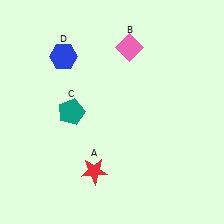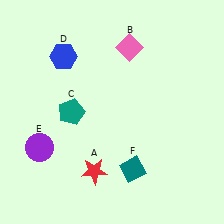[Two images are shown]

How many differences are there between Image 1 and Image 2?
There are 2 differences between the two images.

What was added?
A purple circle (E), a teal diamond (F) were added in Image 2.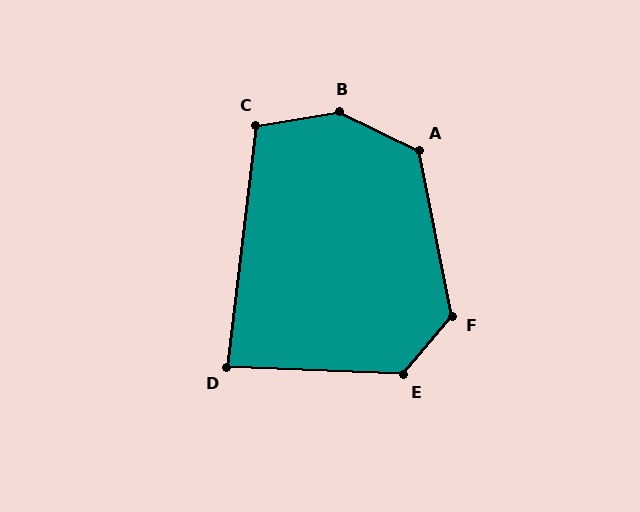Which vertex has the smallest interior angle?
D, at approximately 86 degrees.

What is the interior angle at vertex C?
Approximately 106 degrees (obtuse).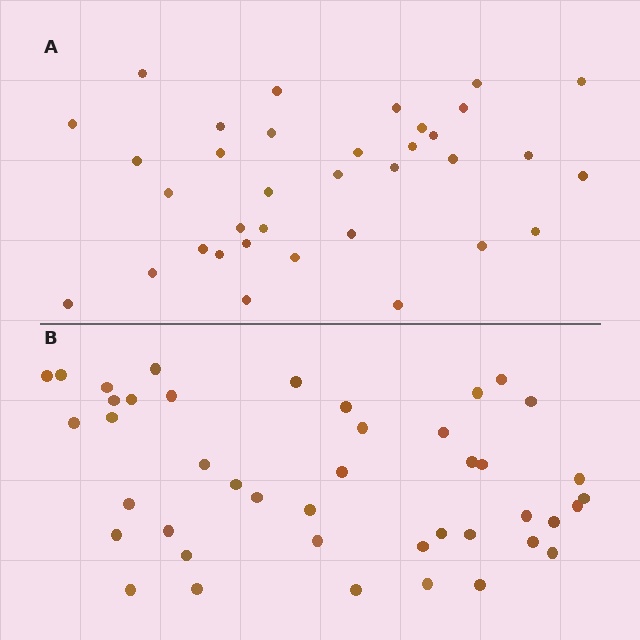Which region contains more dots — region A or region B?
Region B (the bottom region) has more dots.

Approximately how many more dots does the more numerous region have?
Region B has roughly 8 or so more dots than region A.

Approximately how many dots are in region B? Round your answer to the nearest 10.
About 40 dots. (The exact count is 43, which rounds to 40.)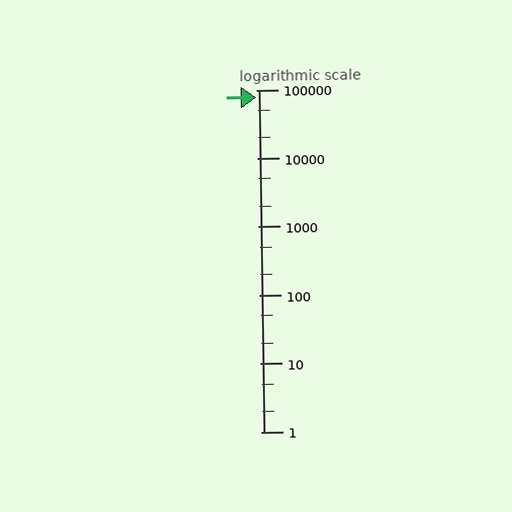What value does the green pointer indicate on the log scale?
The pointer indicates approximately 77000.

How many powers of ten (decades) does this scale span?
The scale spans 5 decades, from 1 to 100000.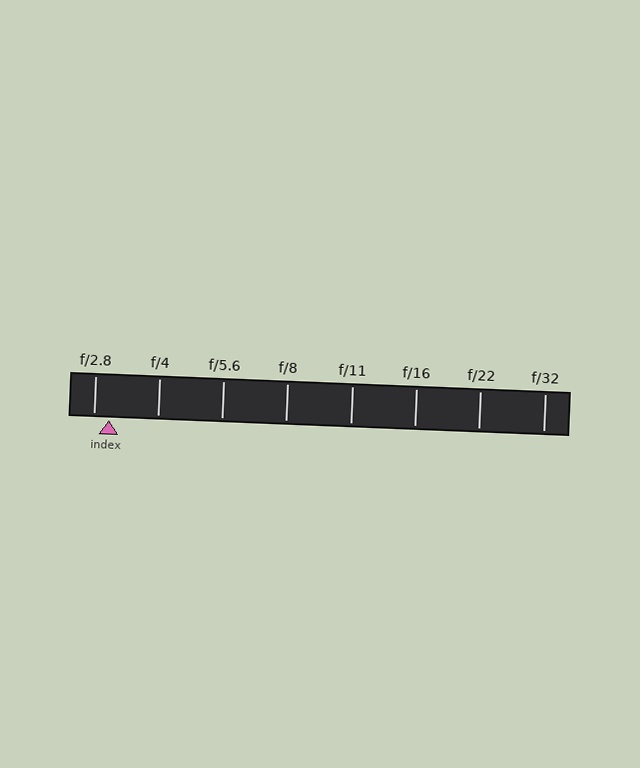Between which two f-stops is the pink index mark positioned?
The index mark is between f/2.8 and f/4.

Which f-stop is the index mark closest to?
The index mark is closest to f/2.8.